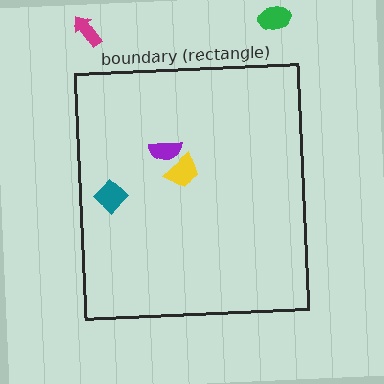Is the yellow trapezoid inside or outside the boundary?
Inside.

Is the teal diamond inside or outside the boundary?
Inside.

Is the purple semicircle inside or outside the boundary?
Inside.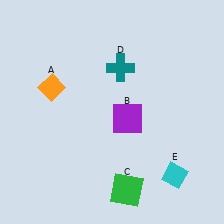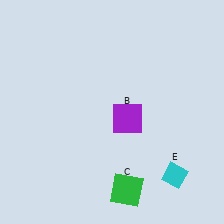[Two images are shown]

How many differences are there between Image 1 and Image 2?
There are 2 differences between the two images.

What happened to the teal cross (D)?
The teal cross (D) was removed in Image 2. It was in the top-right area of Image 1.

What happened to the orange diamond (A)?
The orange diamond (A) was removed in Image 2. It was in the top-left area of Image 1.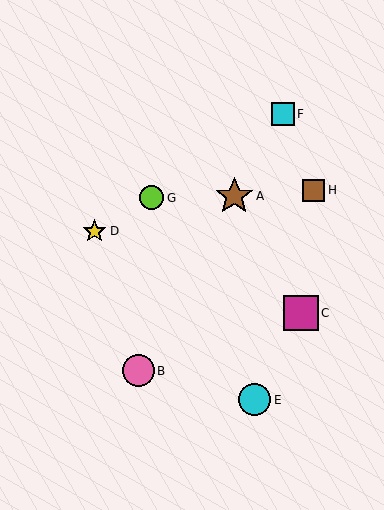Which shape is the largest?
The brown star (labeled A) is the largest.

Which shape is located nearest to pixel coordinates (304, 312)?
The magenta square (labeled C) at (301, 313) is nearest to that location.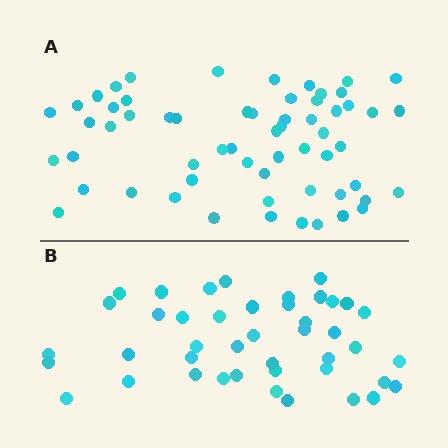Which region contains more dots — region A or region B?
Region A (the top region) has more dots.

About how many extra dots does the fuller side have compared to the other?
Region A has approximately 15 more dots than region B.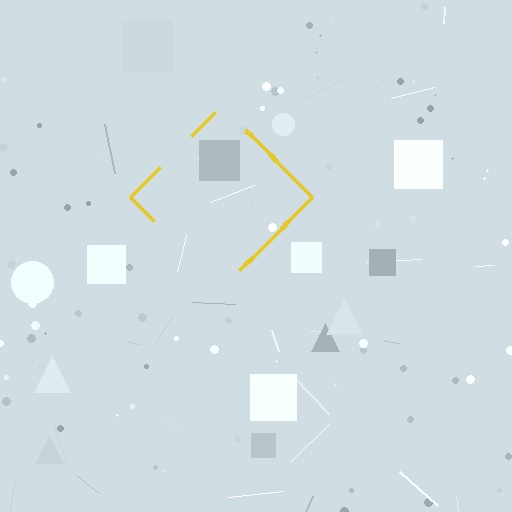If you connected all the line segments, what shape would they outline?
They would outline a diamond.